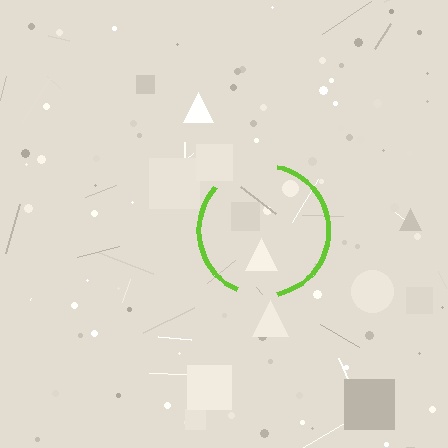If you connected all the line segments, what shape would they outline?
They would outline a circle.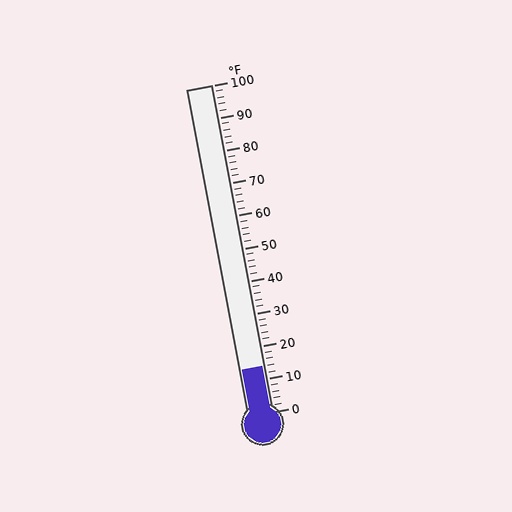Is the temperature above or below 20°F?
The temperature is below 20°F.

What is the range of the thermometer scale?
The thermometer scale ranges from 0°F to 100°F.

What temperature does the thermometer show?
The thermometer shows approximately 14°F.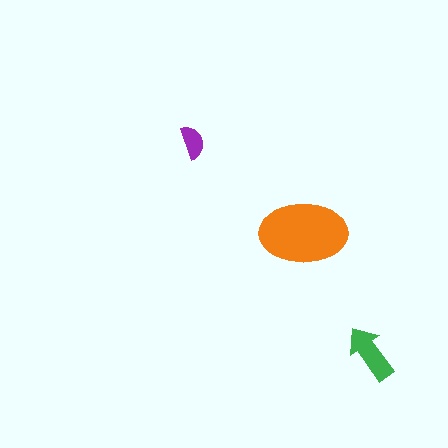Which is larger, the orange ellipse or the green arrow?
The orange ellipse.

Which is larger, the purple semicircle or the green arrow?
The green arrow.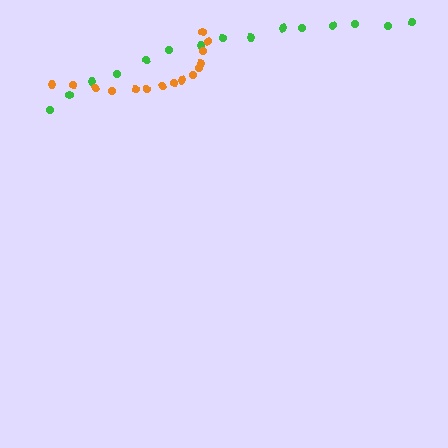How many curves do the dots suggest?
There are 2 distinct paths.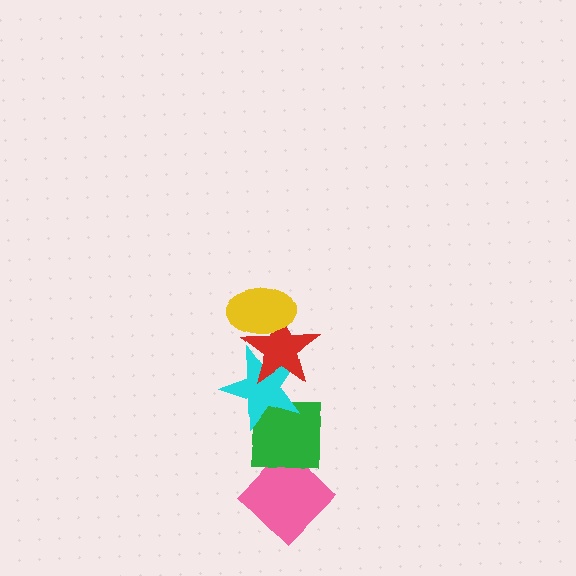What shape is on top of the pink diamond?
The green square is on top of the pink diamond.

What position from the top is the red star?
The red star is 2nd from the top.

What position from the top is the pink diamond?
The pink diamond is 5th from the top.